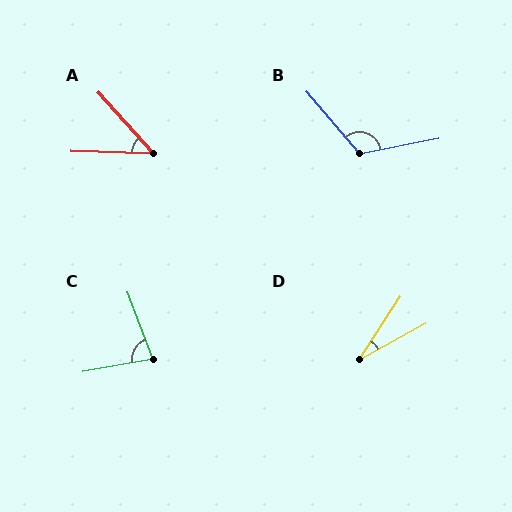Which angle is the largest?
B, at approximately 120 degrees.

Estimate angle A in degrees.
Approximately 46 degrees.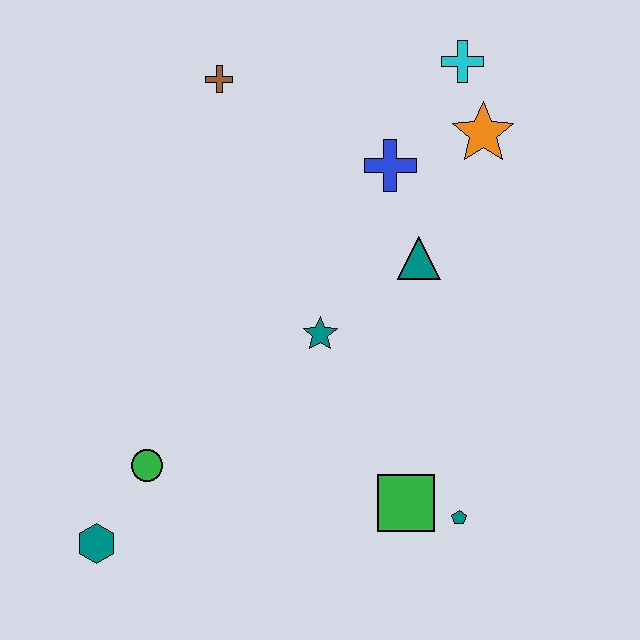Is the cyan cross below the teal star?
No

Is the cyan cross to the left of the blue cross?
No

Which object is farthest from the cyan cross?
The teal hexagon is farthest from the cyan cross.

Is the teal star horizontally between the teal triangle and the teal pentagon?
No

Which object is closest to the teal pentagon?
The green square is closest to the teal pentagon.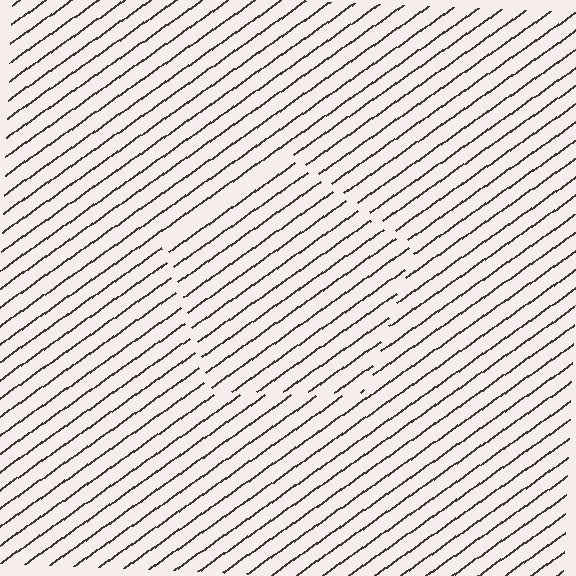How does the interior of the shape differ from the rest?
The interior of the shape contains the same grating, shifted by half a period — the contour is defined by the phase discontinuity where line-ends from the inner and outer gratings abut.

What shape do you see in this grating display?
An illusory pentagon. The interior of the shape contains the same grating, shifted by half a period — the contour is defined by the phase discontinuity where line-ends from the inner and outer gratings abut.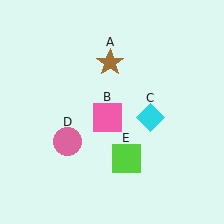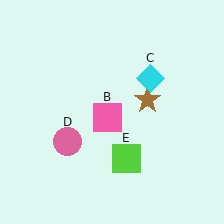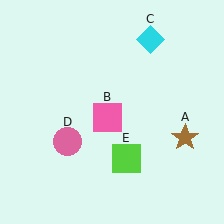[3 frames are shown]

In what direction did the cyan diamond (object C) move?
The cyan diamond (object C) moved up.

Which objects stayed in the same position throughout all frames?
Pink square (object B) and pink circle (object D) and lime square (object E) remained stationary.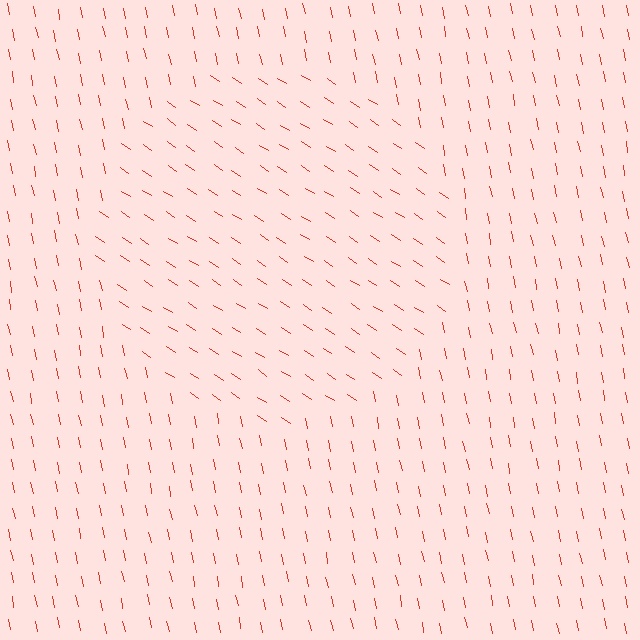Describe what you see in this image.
The image is filled with small red line segments. A circle region in the image has lines oriented differently from the surrounding lines, creating a visible texture boundary.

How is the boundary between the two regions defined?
The boundary is defined purely by a change in line orientation (approximately 45 degrees difference). All lines are the same color and thickness.